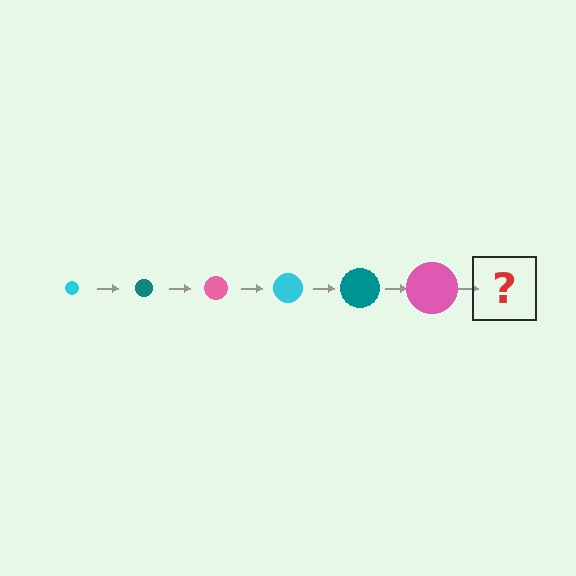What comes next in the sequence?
The next element should be a cyan circle, larger than the previous one.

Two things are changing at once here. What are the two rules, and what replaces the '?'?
The two rules are that the circle grows larger each step and the color cycles through cyan, teal, and pink. The '?' should be a cyan circle, larger than the previous one.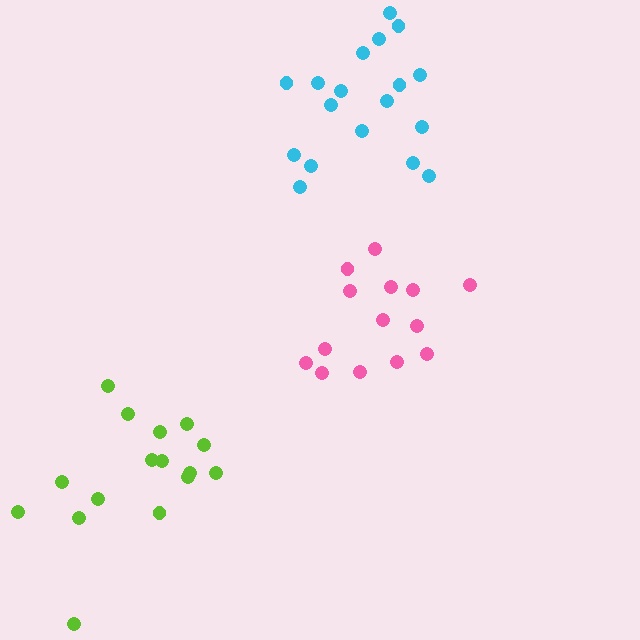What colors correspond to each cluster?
The clusters are colored: lime, cyan, pink.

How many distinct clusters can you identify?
There are 3 distinct clusters.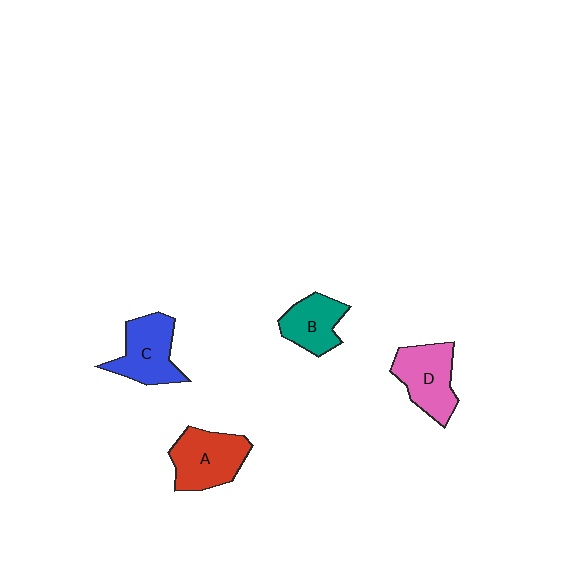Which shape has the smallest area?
Shape B (teal).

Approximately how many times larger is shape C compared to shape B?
Approximately 1.3 times.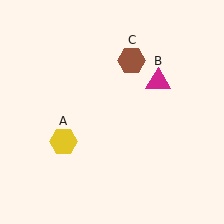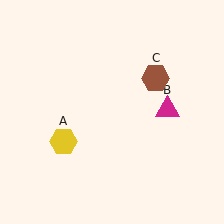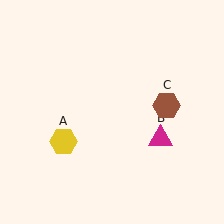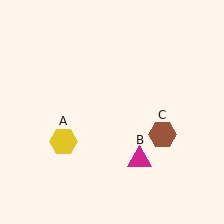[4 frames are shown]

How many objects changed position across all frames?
2 objects changed position: magenta triangle (object B), brown hexagon (object C).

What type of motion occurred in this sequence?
The magenta triangle (object B), brown hexagon (object C) rotated clockwise around the center of the scene.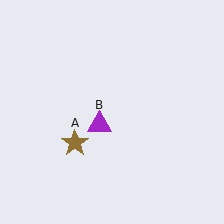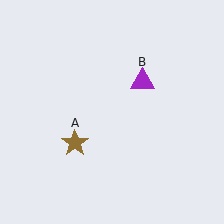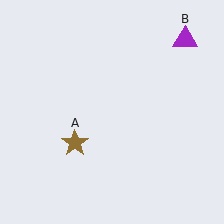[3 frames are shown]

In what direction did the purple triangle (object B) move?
The purple triangle (object B) moved up and to the right.